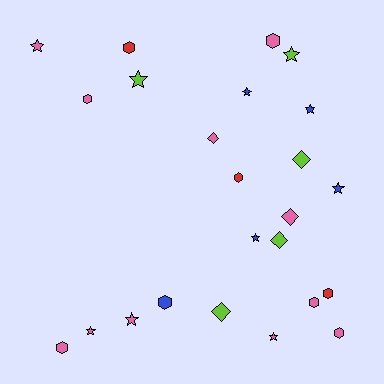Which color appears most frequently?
Pink, with 11 objects.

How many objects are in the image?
There are 24 objects.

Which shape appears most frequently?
Star, with 10 objects.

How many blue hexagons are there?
There is 1 blue hexagon.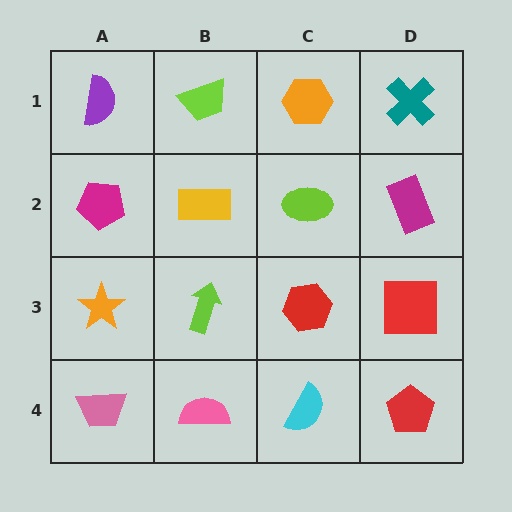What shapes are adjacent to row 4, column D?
A red square (row 3, column D), a cyan semicircle (row 4, column C).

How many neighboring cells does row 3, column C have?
4.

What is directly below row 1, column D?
A magenta rectangle.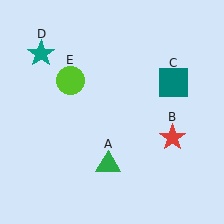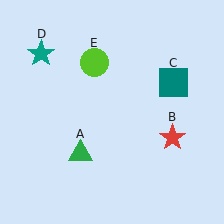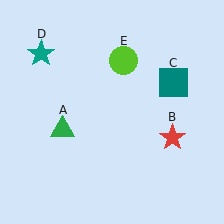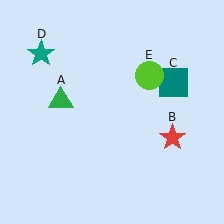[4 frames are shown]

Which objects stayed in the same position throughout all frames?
Red star (object B) and teal square (object C) and teal star (object D) remained stationary.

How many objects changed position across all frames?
2 objects changed position: green triangle (object A), lime circle (object E).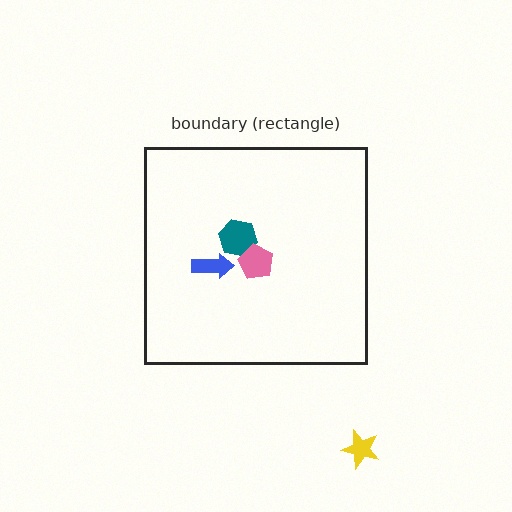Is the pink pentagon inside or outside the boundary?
Inside.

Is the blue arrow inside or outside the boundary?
Inside.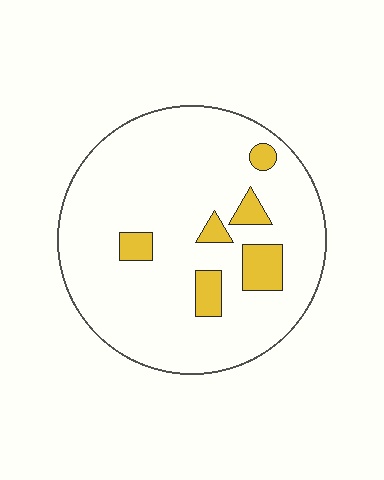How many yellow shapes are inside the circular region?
6.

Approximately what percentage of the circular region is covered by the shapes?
Approximately 10%.